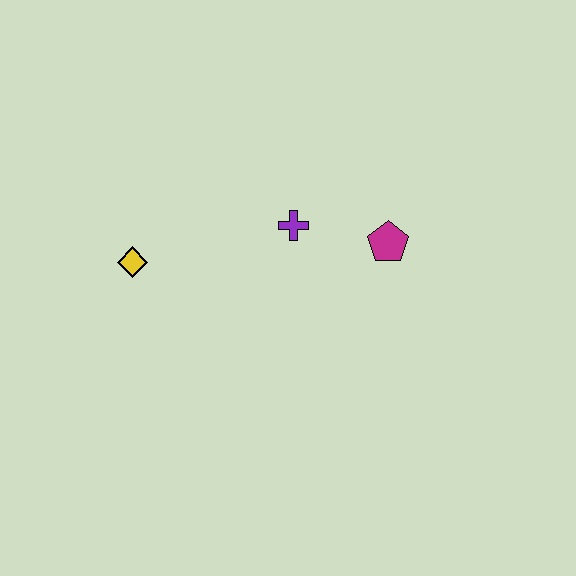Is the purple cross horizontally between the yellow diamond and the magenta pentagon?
Yes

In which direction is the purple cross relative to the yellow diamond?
The purple cross is to the right of the yellow diamond.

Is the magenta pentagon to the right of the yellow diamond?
Yes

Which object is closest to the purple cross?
The magenta pentagon is closest to the purple cross.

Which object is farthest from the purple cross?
The yellow diamond is farthest from the purple cross.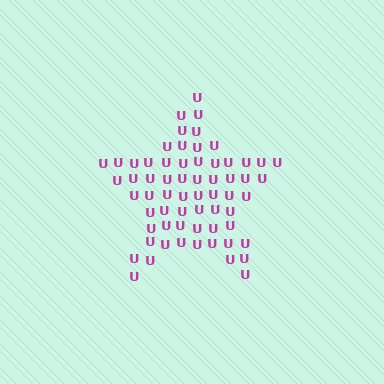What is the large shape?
The large shape is a star.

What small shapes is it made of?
It is made of small letter U's.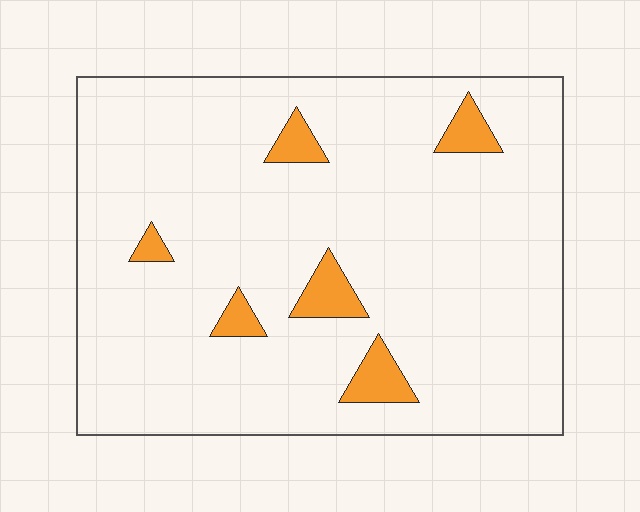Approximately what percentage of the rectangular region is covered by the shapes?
Approximately 5%.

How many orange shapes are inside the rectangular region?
6.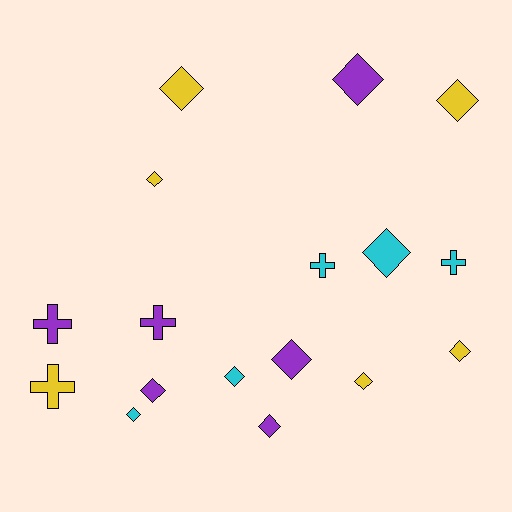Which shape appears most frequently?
Diamond, with 12 objects.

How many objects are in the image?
There are 17 objects.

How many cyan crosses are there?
There are 2 cyan crosses.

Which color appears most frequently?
Yellow, with 6 objects.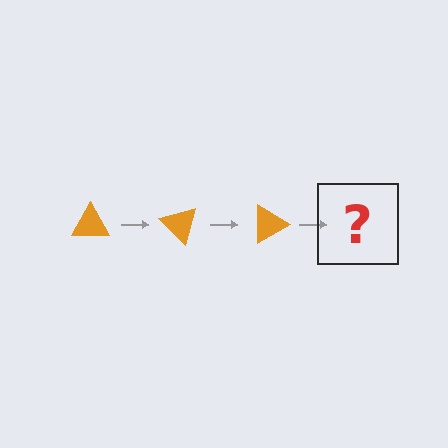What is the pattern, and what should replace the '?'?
The pattern is that the triangle rotates 45 degrees each step. The '?' should be an orange triangle rotated 135 degrees.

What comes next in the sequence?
The next element should be an orange triangle rotated 135 degrees.